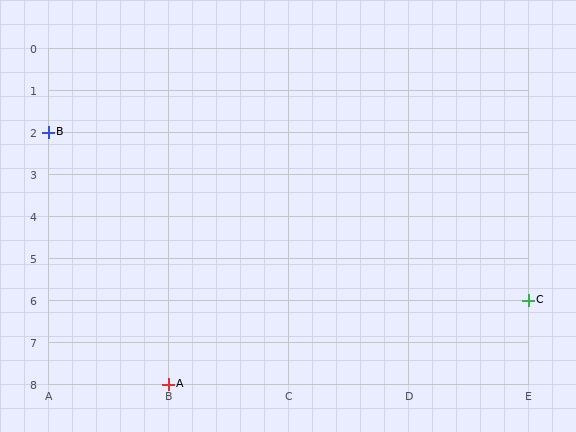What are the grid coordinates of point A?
Point A is at grid coordinates (B, 8).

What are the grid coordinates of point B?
Point B is at grid coordinates (A, 2).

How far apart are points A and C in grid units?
Points A and C are 3 columns and 2 rows apart (about 3.6 grid units diagonally).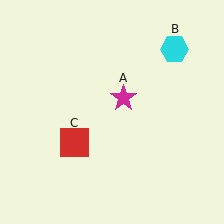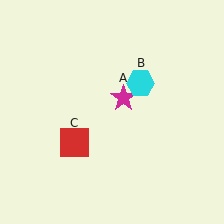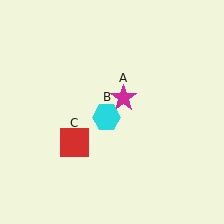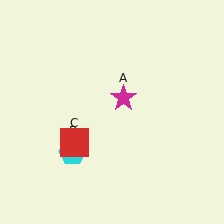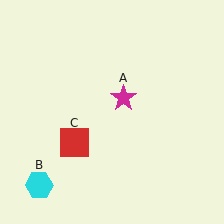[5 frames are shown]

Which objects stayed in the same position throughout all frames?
Magenta star (object A) and red square (object C) remained stationary.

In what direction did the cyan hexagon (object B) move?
The cyan hexagon (object B) moved down and to the left.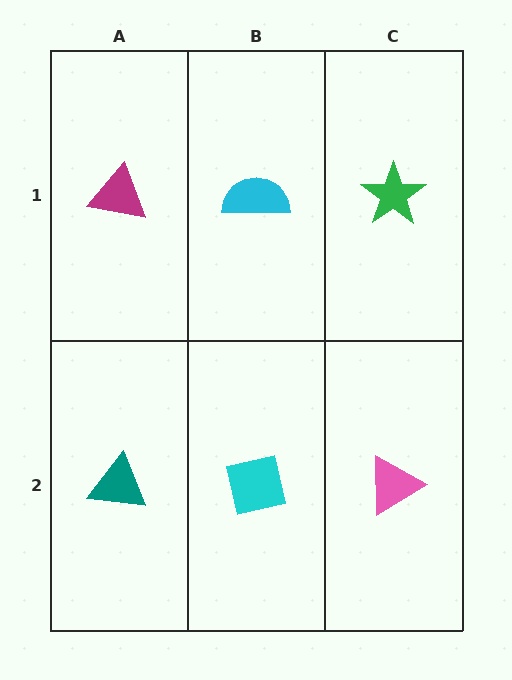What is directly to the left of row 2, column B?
A teal triangle.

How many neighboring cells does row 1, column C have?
2.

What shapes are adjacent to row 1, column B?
A cyan square (row 2, column B), a magenta triangle (row 1, column A), a green star (row 1, column C).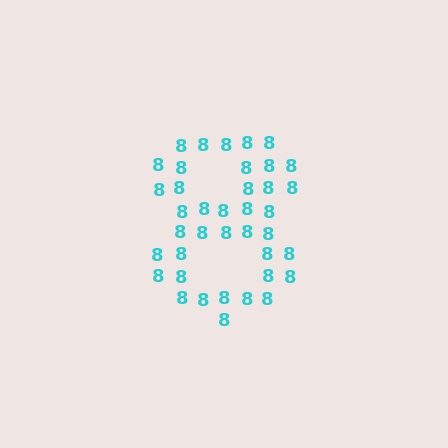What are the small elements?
The small elements are digit 8's.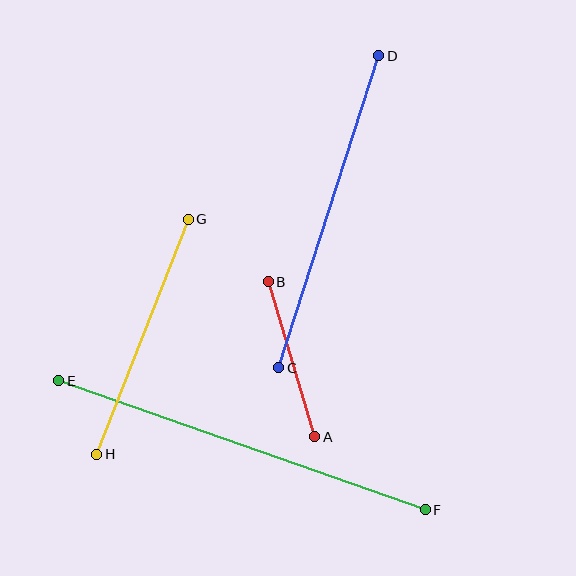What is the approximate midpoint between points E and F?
The midpoint is at approximately (242, 445) pixels.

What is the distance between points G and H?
The distance is approximately 252 pixels.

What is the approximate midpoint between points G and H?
The midpoint is at approximately (143, 337) pixels.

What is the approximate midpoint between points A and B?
The midpoint is at approximately (291, 359) pixels.